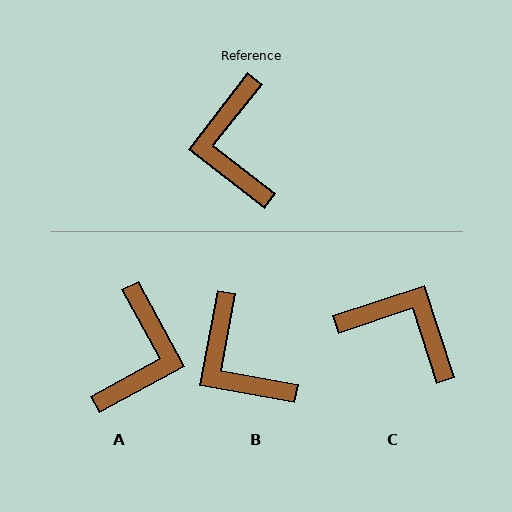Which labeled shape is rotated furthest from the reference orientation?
A, about 156 degrees away.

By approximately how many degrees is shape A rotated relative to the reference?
Approximately 156 degrees counter-clockwise.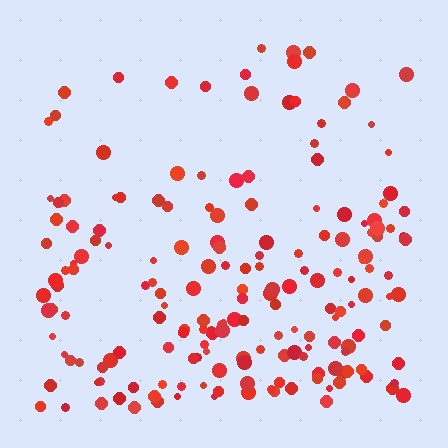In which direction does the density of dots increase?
From top to bottom, with the bottom side densest.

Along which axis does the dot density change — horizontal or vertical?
Vertical.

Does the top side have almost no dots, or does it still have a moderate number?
Still a moderate number, just noticeably fewer than the bottom.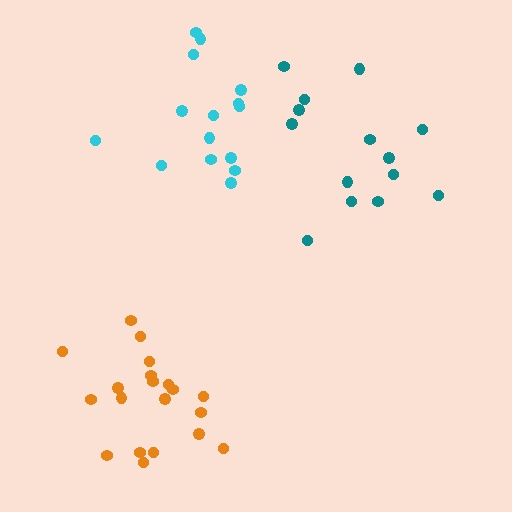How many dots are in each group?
Group 1: 14 dots, Group 2: 15 dots, Group 3: 20 dots (49 total).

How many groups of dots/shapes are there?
There are 3 groups.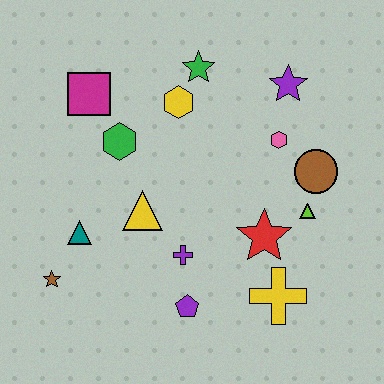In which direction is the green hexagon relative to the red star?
The green hexagon is to the left of the red star.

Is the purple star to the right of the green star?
Yes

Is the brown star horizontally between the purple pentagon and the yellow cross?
No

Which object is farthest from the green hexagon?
The yellow cross is farthest from the green hexagon.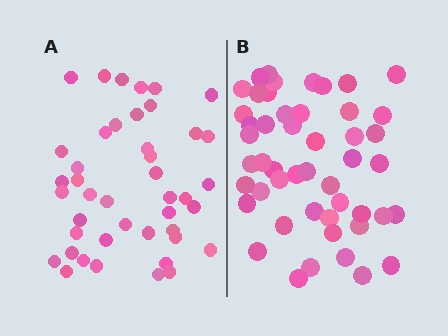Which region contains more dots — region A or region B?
Region B (the right region) has more dots.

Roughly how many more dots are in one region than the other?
Region B has about 6 more dots than region A.